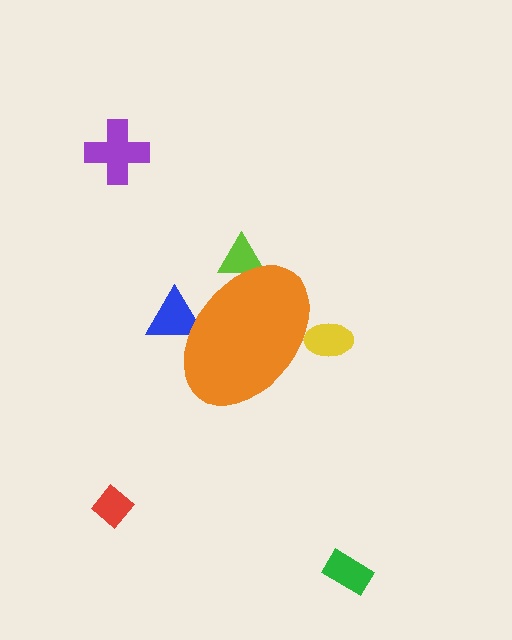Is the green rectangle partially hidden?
No, the green rectangle is fully visible.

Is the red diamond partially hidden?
No, the red diamond is fully visible.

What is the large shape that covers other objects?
An orange ellipse.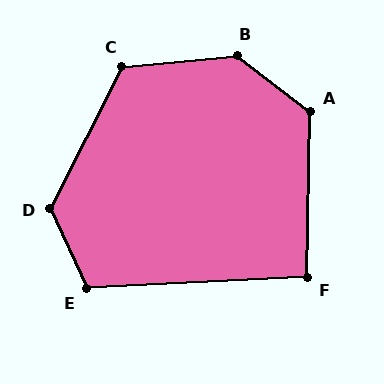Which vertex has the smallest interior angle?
F, at approximately 94 degrees.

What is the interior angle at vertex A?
Approximately 126 degrees (obtuse).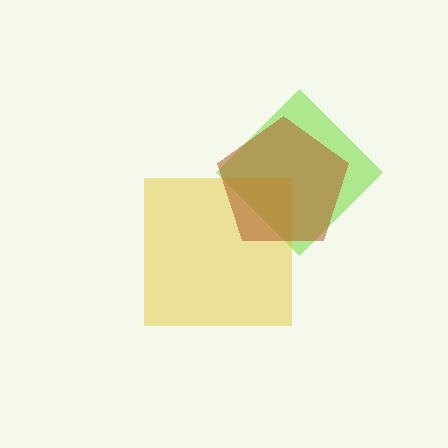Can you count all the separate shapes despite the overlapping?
Yes, there are 3 separate shapes.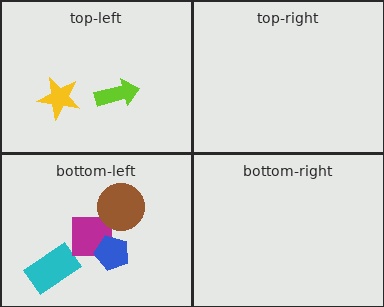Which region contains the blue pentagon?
The bottom-left region.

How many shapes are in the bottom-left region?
4.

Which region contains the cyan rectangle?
The bottom-left region.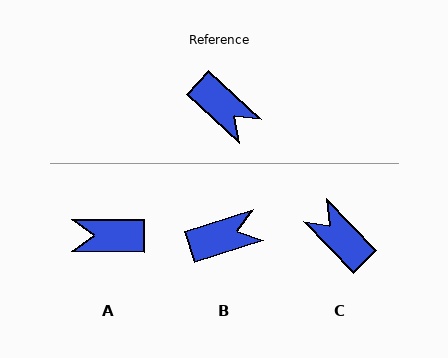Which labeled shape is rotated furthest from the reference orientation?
C, about 177 degrees away.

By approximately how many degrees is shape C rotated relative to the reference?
Approximately 177 degrees counter-clockwise.